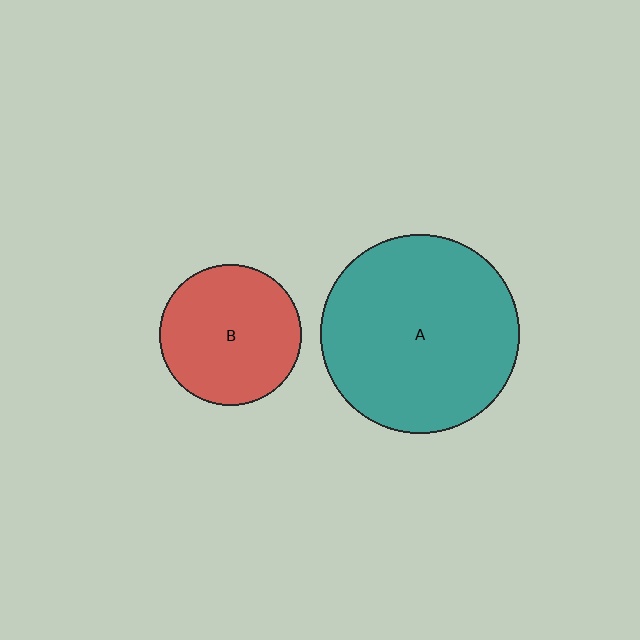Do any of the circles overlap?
No, none of the circles overlap.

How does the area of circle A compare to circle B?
Approximately 2.0 times.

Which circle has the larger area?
Circle A (teal).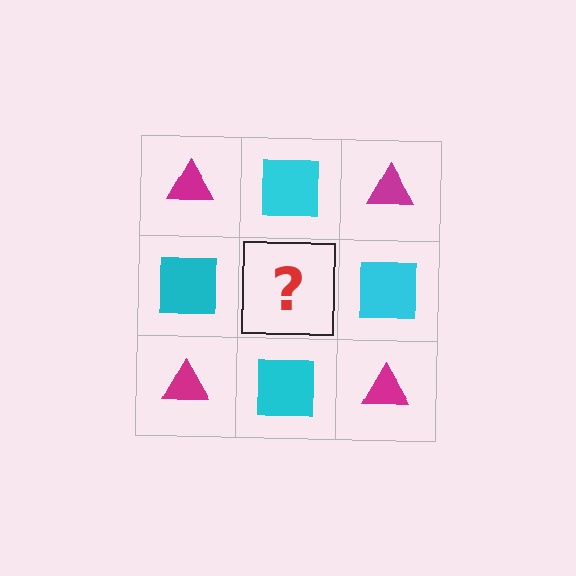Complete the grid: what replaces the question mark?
The question mark should be replaced with a magenta triangle.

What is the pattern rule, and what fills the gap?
The rule is that it alternates magenta triangle and cyan square in a checkerboard pattern. The gap should be filled with a magenta triangle.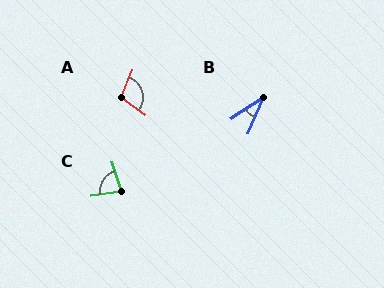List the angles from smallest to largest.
B (33°), C (80°), A (103°).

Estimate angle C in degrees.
Approximately 80 degrees.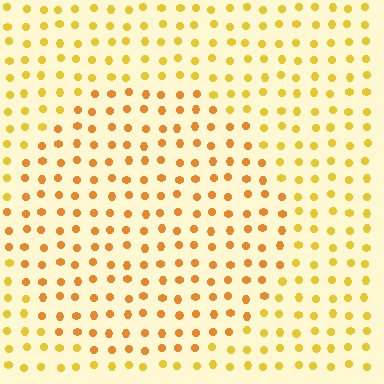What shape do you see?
I see a circle.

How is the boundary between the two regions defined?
The boundary is defined purely by a slight shift in hue (about 21 degrees). Spacing, size, and orientation are identical on both sides.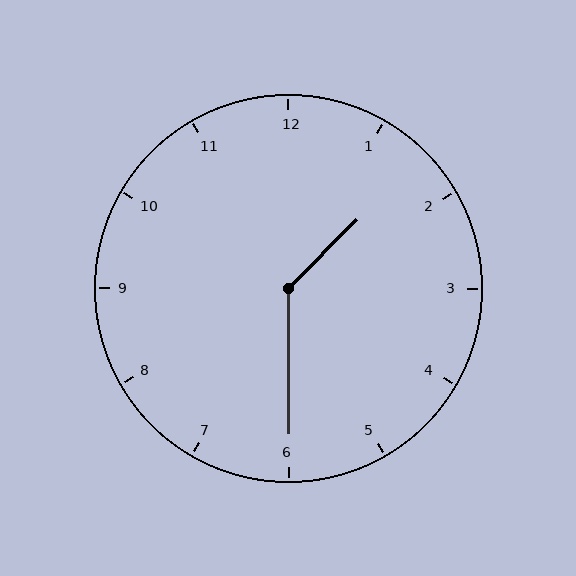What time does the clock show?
1:30.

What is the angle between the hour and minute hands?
Approximately 135 degrees.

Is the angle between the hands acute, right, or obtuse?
It is obtuse.